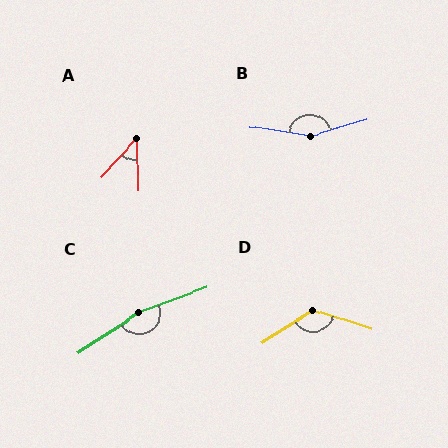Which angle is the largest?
C, at approximately 167 degrees.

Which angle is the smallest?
A, at approximately 45 degrees.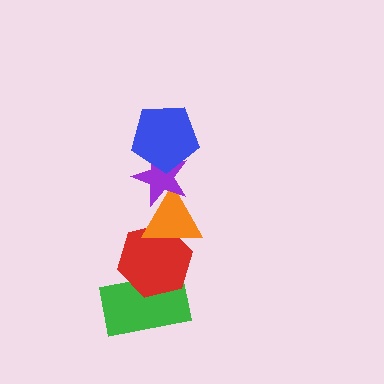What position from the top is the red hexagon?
The red hexagon is 4th from the top.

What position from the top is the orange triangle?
The orange triangle is 3rd from the top.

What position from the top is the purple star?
The purple star is 2nd from the top.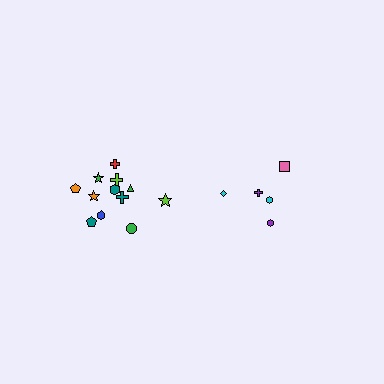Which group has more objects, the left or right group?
The left group.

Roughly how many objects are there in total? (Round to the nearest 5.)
Roughly 15 objects in total.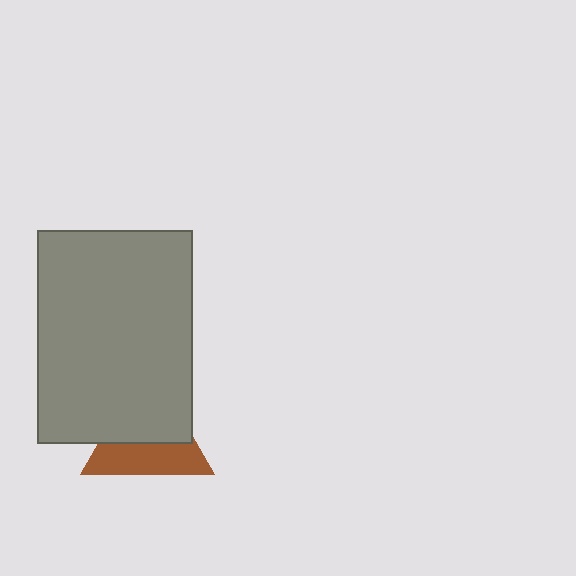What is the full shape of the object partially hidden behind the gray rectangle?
The partially hidden object is a brown triangle.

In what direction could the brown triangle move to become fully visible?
The brown triangle could move down. That would shift it out from behind the gray rectangle entirely.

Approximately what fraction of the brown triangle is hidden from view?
Roughly 53% of the brown triangle is hidden behind the gray rectangle.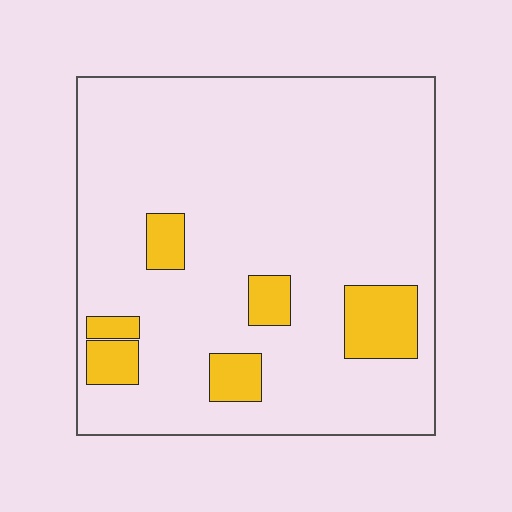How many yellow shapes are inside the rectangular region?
6.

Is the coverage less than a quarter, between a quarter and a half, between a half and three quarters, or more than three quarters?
Less than a quarter.